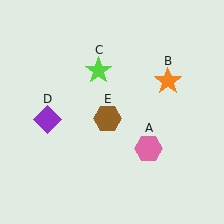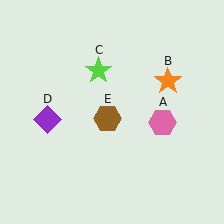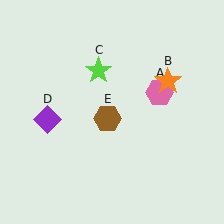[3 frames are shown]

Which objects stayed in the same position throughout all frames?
Orange star (object B) and lime star (object C) and purple diamond (object D) and brown hexagon (object E) remained stationary.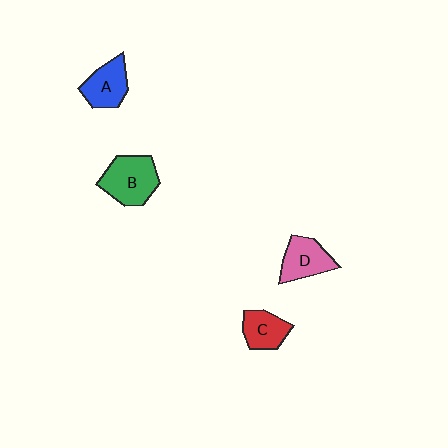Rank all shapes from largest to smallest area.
From largest to smallest: B (green), D (pink), A (blue), C (red).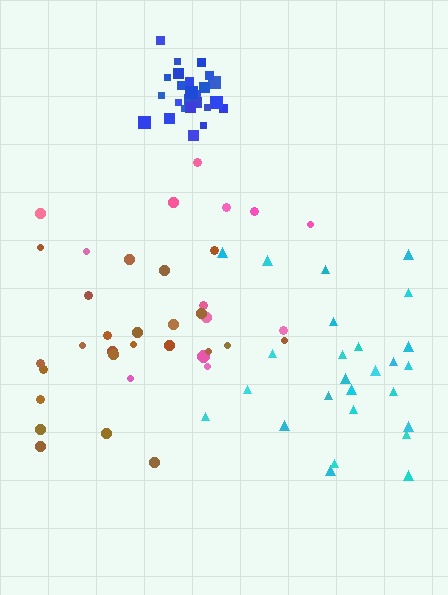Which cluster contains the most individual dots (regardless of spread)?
Cyan (26).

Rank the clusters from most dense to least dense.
blue, brown, cyan, pink.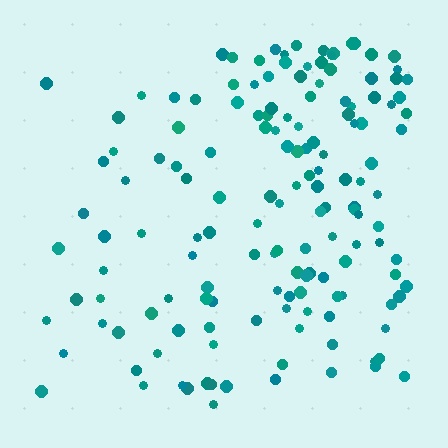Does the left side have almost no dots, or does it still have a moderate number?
Still a moderate number, just noticeably fewer than the right.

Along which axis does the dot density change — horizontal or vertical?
Horizontal.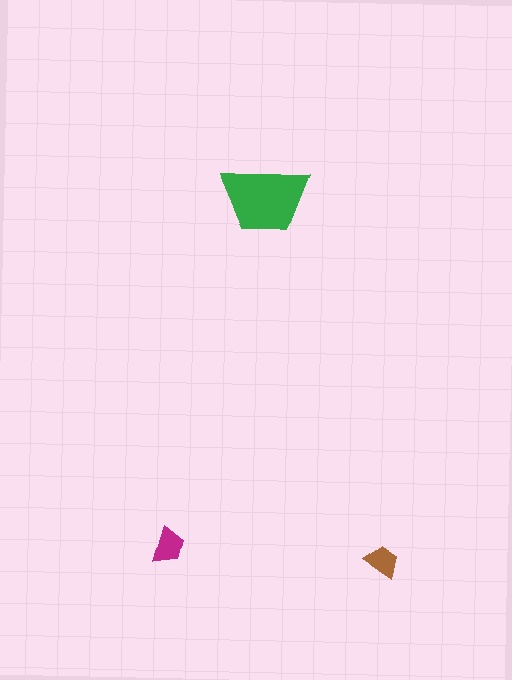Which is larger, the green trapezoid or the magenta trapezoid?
The green one.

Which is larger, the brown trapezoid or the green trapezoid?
The green one.